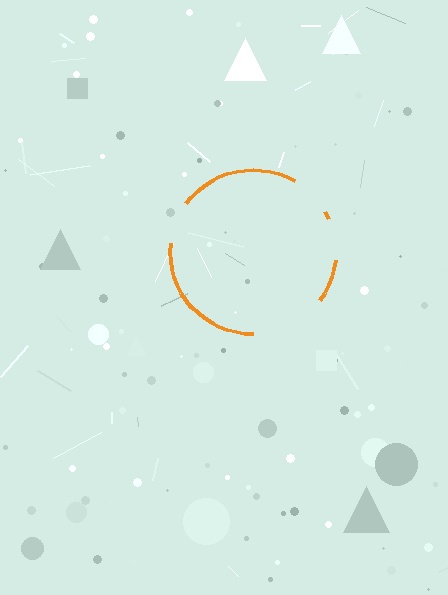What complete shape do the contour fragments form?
The contour fragments form a circle.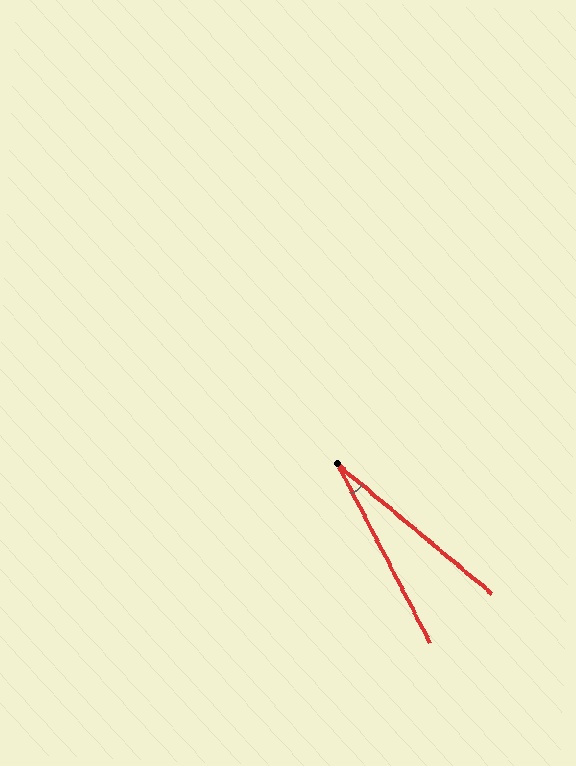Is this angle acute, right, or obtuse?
It is acute.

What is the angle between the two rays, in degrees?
Approximately 23 degrees.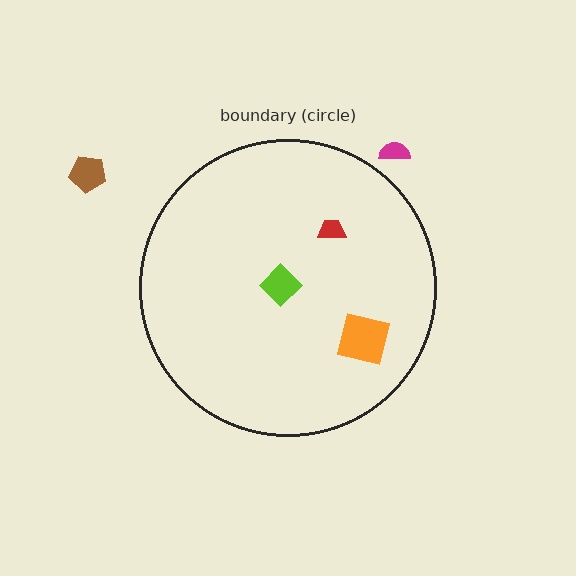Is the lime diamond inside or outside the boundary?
Inside.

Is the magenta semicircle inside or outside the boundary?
Outside.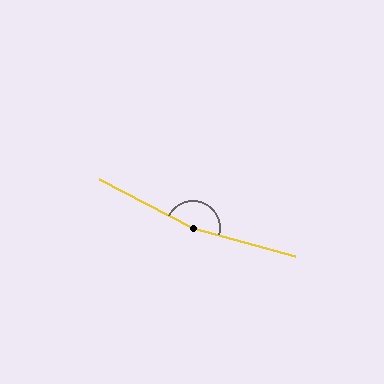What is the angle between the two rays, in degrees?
Approximately 168 degrees.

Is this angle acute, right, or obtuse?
It is obtuse.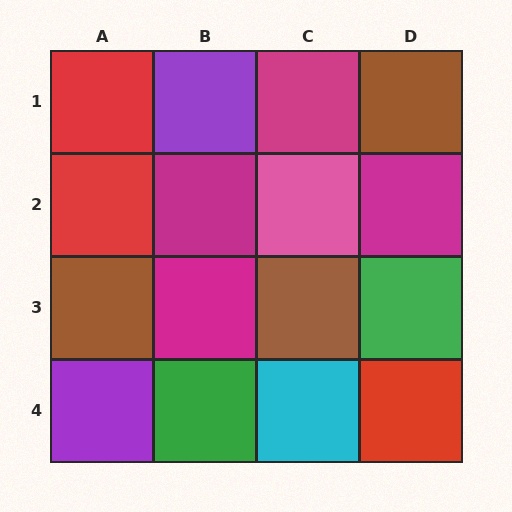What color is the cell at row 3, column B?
Magenta.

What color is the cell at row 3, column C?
Brown.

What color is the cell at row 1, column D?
Brown.